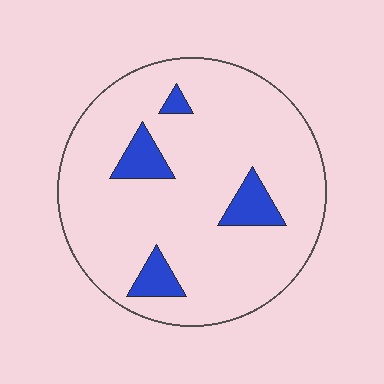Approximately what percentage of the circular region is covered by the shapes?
Approximately 10%.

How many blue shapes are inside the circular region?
4.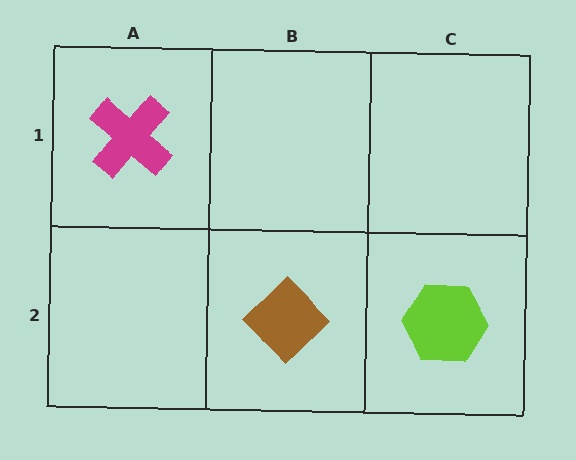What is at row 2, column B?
A brown diamond.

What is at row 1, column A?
A magenta cross.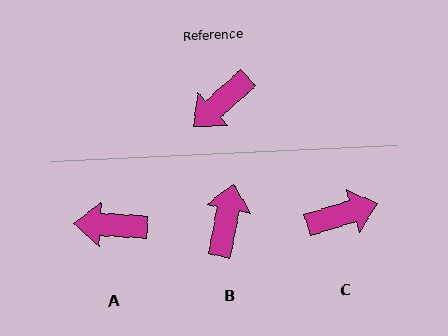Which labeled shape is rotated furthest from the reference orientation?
C, about 155 degrees away.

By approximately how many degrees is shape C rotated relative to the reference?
Approximately 155 degrees counter-clockwise.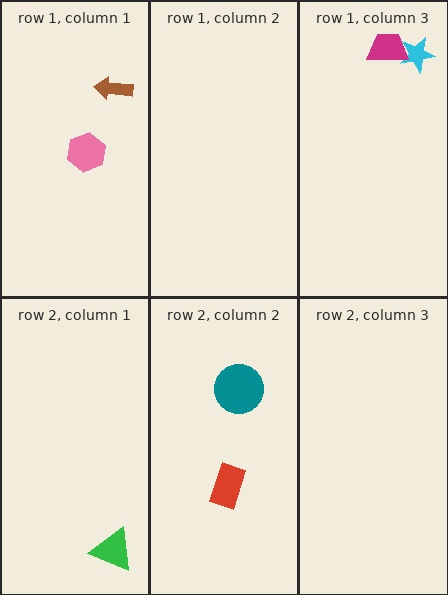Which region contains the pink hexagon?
The row 1, column 1 region.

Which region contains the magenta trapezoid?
The row 1, column 3 region.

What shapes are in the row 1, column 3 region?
The cyan star, the magenta trapezoid.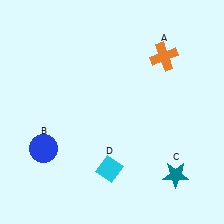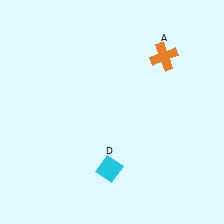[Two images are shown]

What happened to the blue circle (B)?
The blue circle (B) was removed in Image 2. It was in the bottom-left area of Image 1.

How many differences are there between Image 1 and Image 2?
There are 2 differences between the two images.